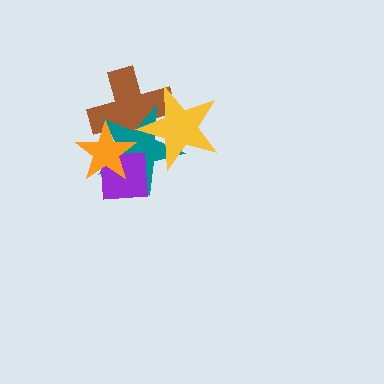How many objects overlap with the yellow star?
2 objects overlap with the yellow star.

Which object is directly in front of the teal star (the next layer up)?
The purple square is directly in front of the teal star.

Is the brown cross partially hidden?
Yes, it is partially covered by another shape.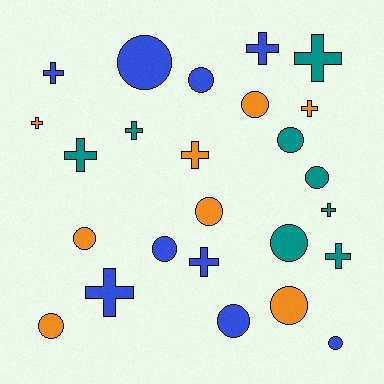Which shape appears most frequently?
Circle, with 13 objects.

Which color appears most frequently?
Blue, with 9 objects.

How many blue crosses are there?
There are 4 blue crosses.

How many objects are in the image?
There are 25 objects.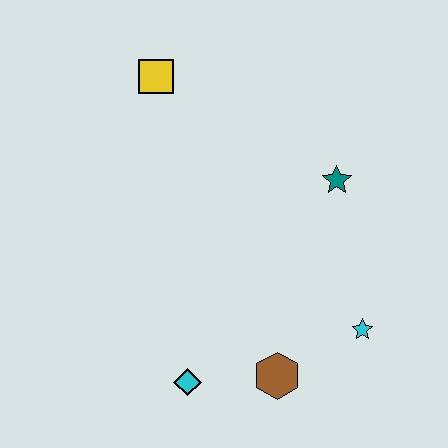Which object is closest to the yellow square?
The teal star is closest to the yellow square.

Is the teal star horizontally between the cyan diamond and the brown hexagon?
No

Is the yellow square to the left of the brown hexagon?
Yes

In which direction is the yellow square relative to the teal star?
The yellow square is to the left of the teal star.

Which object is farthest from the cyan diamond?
The yellow square is farthest from the cyan diamond.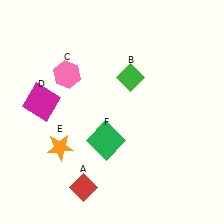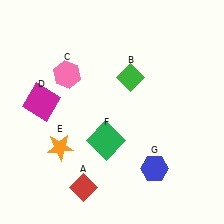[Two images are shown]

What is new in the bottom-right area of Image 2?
A blue hexagon (G) was added in the bottom-right area of Image 2.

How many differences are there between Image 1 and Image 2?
There is 1 difference between the two images.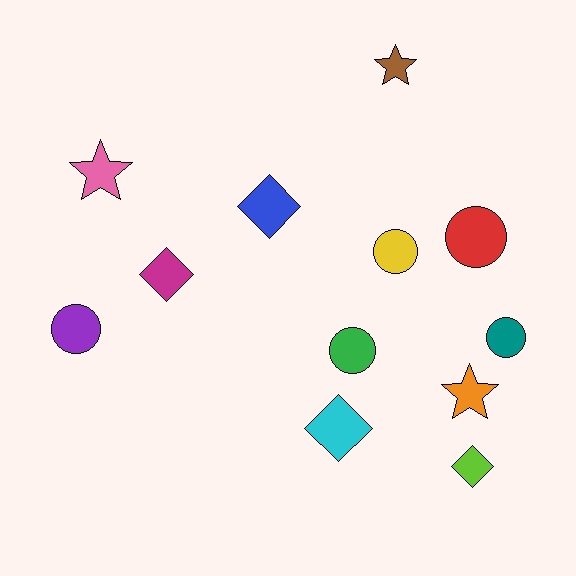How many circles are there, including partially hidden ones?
There are 5 circles.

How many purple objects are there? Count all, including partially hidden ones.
There is 1 purple object.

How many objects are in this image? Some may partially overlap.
There are 12 objects.